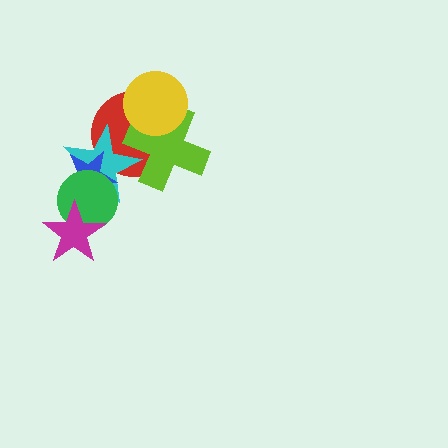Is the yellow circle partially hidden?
No, no other shape covers it.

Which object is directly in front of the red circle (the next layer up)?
The cyan star is directly in front of the red circle.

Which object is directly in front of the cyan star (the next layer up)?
The lime cross is directly in front of the cyan star.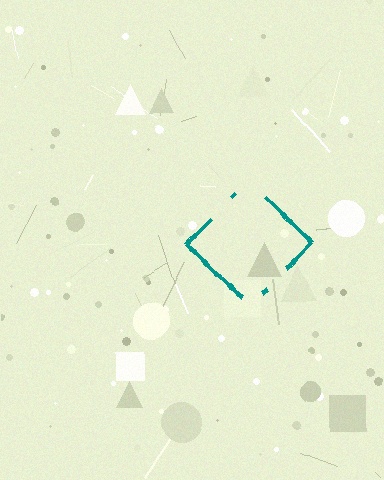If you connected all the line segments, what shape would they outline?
They would outline a diamond.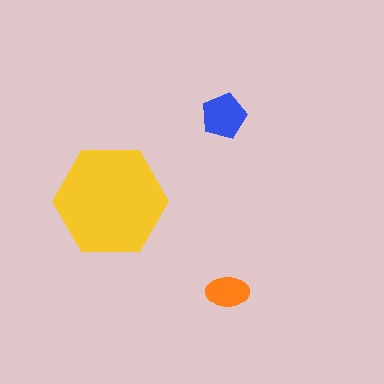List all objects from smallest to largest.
The orange ellipse, the blue pentagon, the yellow hexagon.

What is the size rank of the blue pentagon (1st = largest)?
2nd.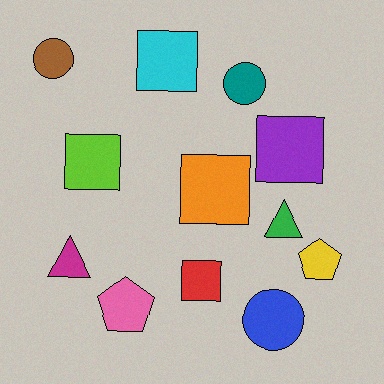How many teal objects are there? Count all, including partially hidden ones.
There is 1 teal object.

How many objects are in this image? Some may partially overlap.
There are 12 objects.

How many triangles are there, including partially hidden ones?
There are 2 triangles.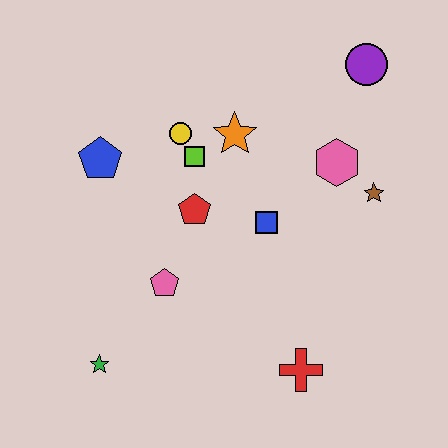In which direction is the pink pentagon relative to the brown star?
The pink pentagon is to the left of the brown star.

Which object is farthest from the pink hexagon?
The green star is farthest from the pink hexagon.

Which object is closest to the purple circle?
The pink hexagon is closest to the purple circle.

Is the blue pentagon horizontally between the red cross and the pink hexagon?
No